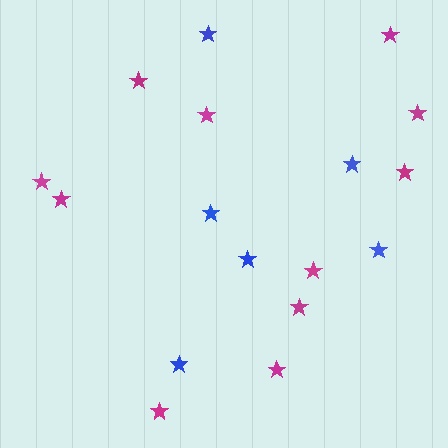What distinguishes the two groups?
There are 2 groups: one group of magenta stars (11) and one group of blue stars (6).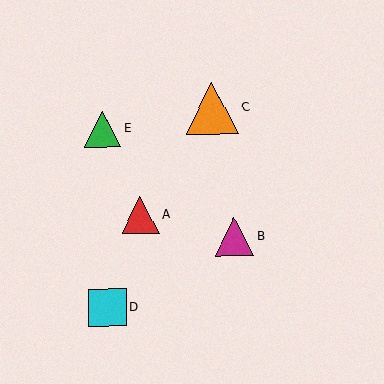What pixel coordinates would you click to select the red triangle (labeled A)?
Click at (140, 215) to select the red triangle A.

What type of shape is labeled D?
Shape D is a cyan square.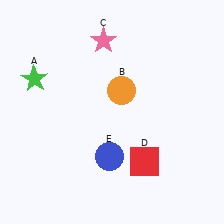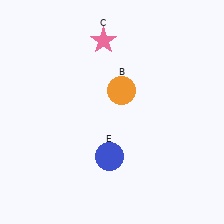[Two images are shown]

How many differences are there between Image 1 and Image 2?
There are 2 differences between the two images.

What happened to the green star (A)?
The green star (A) was removed in Image 2. It was in the top-left area of Image 1.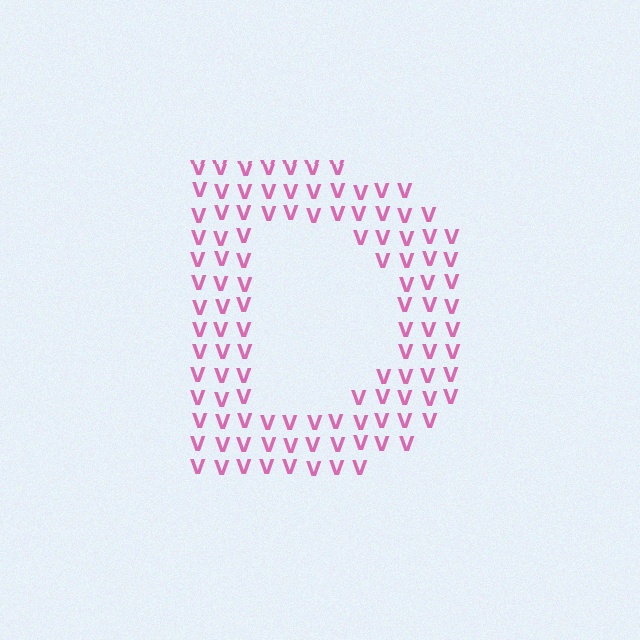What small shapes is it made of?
It is made of small letter V's.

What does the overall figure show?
The overall figure shows the letter D.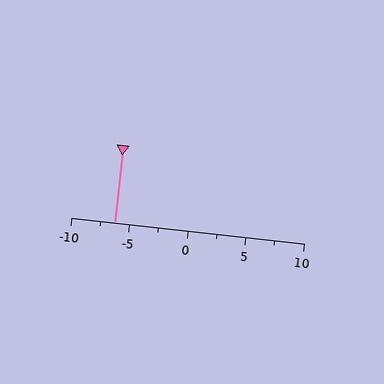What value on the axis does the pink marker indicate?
The marker indicates approximately -6.2.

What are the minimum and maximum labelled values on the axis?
The axis runs from -10 to 10.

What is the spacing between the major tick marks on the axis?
The major ticks are spaced 5 apart.